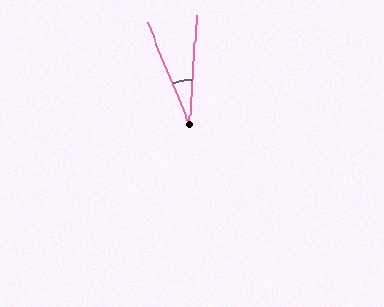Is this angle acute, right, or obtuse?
It is acute.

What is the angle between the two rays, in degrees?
Approximately 26 degrees.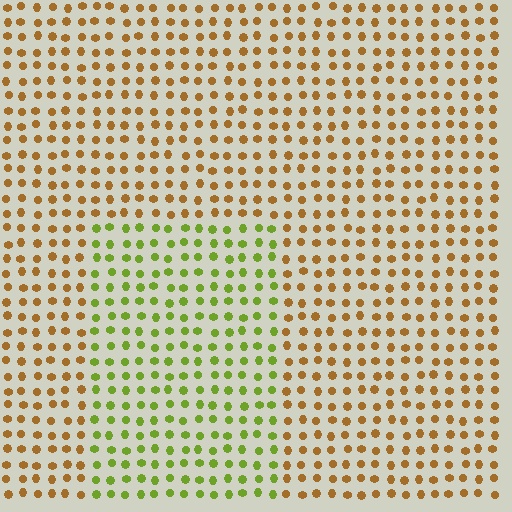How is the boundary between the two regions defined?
The boundary is defined purely by a slight shift in hue (about 53 degrees). Spacing, size, and orientation are identical on both sides.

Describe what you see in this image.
The image is filled with small brown elements in a uniform arrangement. A rectangle-shaped region is visible where the elements are tinted to a slightly different hue, forming a subtle color boundary.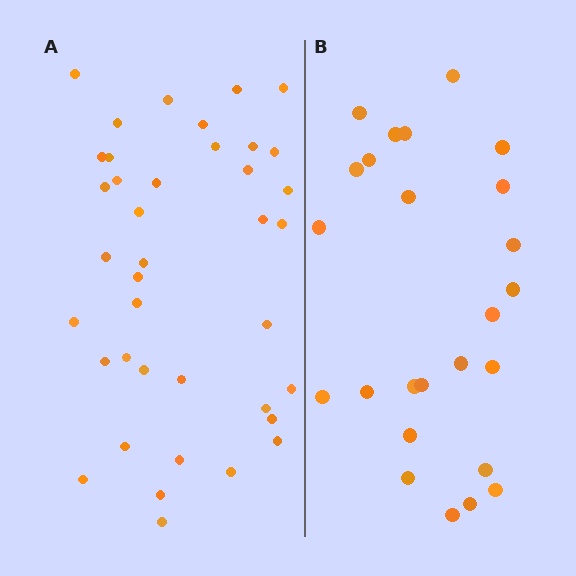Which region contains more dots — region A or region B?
Region A (the left region) has more dots.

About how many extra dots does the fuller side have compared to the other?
Region A has approximately 15 more dots than region B.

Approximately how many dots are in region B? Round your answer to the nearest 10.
About 20 dots. (The exact count is 25, which rounds to 20.)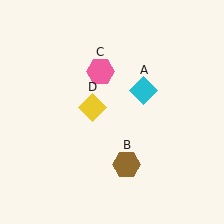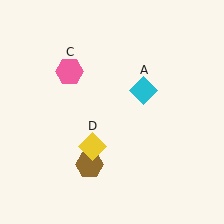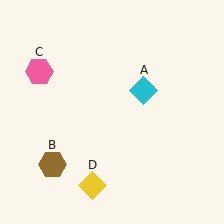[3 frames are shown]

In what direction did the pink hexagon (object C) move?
The pink hexagon (object C) moved left.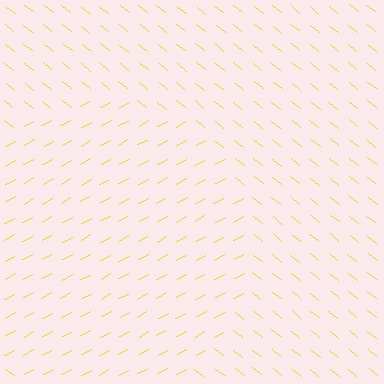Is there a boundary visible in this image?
Yes, there is a texture boundary formed by a change in line orientation.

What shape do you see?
I see a circle.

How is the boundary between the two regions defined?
The boundary is defined purely by a change in line orientation (approximately 67 degrees difference). All lines are the same color and thickness.